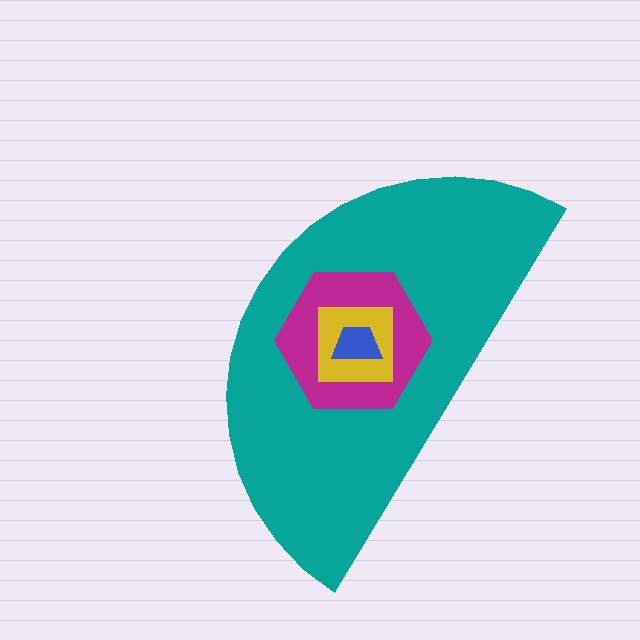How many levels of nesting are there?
4.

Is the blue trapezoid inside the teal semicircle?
Yes.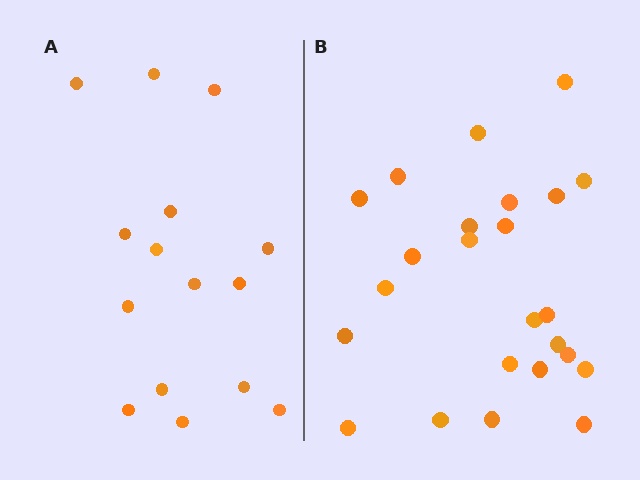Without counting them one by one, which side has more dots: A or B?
Region B (the right region) has more dots.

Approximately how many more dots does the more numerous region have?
Region B has roughly 8 or so more dots than region A.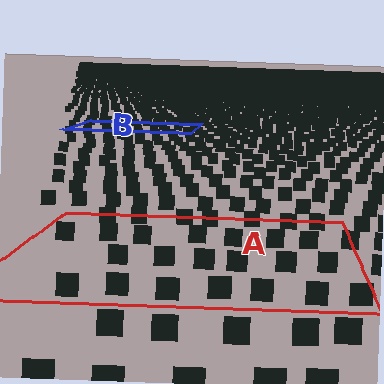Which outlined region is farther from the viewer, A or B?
Region B is farther from the viewer — the texture elements inside it appear smaller and more densely packed.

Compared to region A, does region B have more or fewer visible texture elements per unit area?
Region B has more texture elements per unit area — they are packed more densely because it is farther away.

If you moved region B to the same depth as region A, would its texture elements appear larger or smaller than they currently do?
They would appear larger. At a closer depth, the same texture elements are projected at a bigger on-screen size.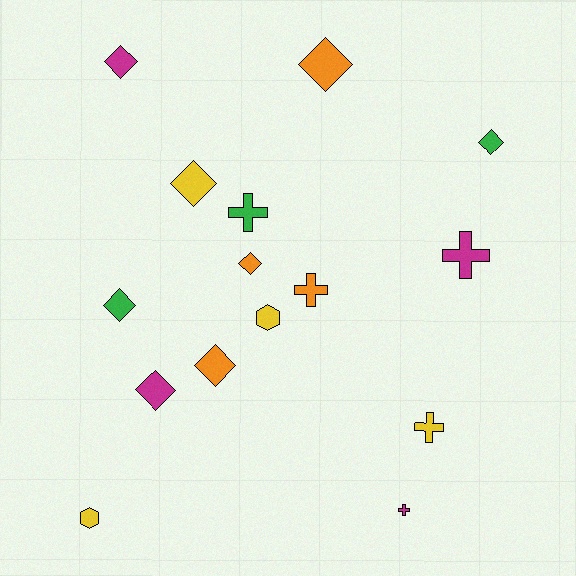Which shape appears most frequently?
Diamond, with 8 objects.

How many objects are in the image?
There are 15 objects.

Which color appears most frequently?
Orange, with 4 objects.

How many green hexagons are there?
There are no green hexagons.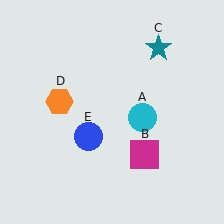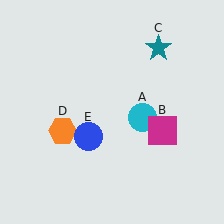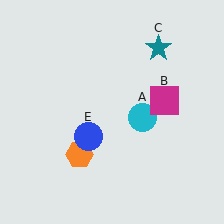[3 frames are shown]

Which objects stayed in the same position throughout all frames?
Cyan circle (object A) and teal star (object C) and blue circle (object E) remained stationary.